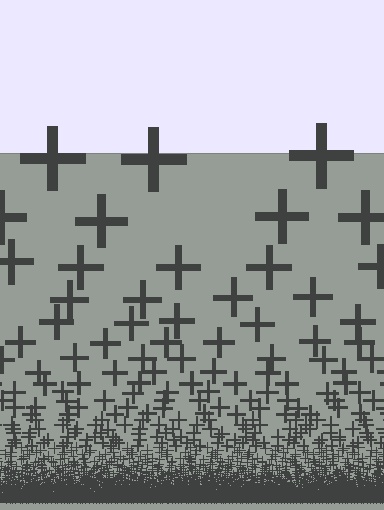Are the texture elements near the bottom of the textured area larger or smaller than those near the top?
Smaller. The gradient is inverted — elements near the bottom are smaller and denser.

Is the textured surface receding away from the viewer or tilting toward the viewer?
The surface appears to tilt toward the viewer. Texture elements get larger and sparser toward the top.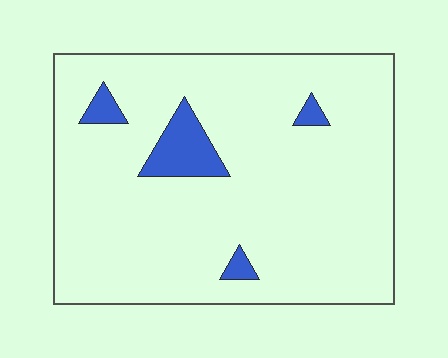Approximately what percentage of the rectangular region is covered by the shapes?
Approximately 5%.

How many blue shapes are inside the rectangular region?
4.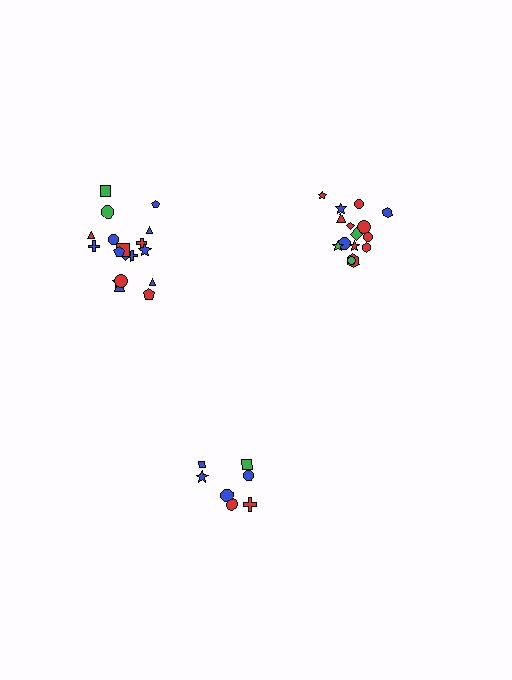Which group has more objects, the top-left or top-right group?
The top-left group.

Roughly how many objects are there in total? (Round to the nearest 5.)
Roughly 40 objects in total.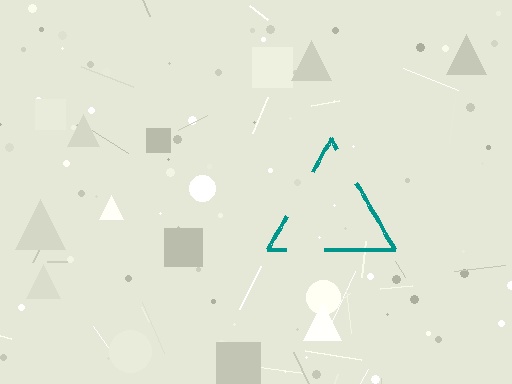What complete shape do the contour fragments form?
The contour fragments form a triangle.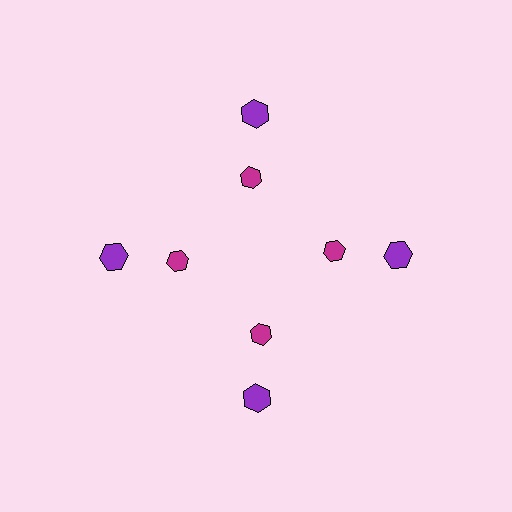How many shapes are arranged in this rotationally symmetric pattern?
There are 8 shapes, arranged in 4 groups of 2.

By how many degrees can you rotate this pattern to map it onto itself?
The pattern maps onto itself every 90 degrees of rotation.